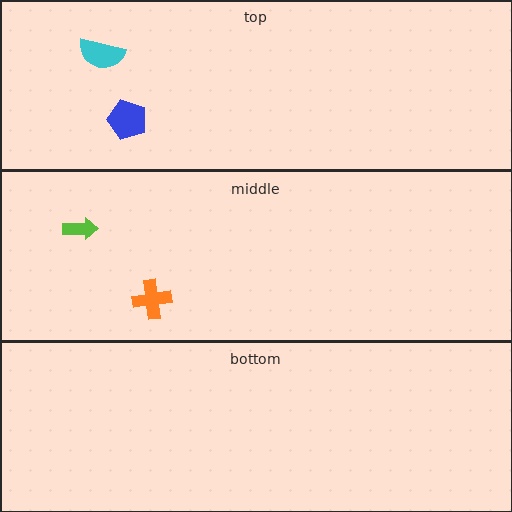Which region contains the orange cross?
The middle region.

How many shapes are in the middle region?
2.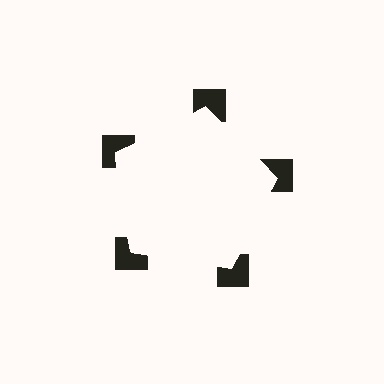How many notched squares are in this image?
There are 5 — one at each vertex of the illusory pentagon.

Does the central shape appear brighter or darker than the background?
It typically appears slightly brighter than the background, even though no actual brightness change is drawn.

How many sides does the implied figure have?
5 sides.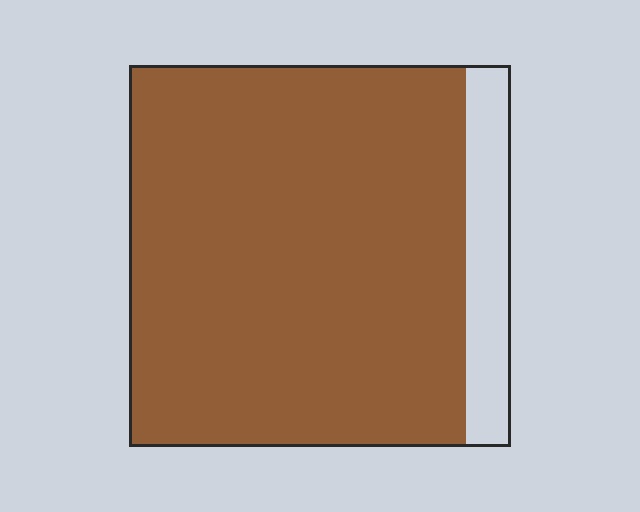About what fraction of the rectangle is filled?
About seven eighths (7/8).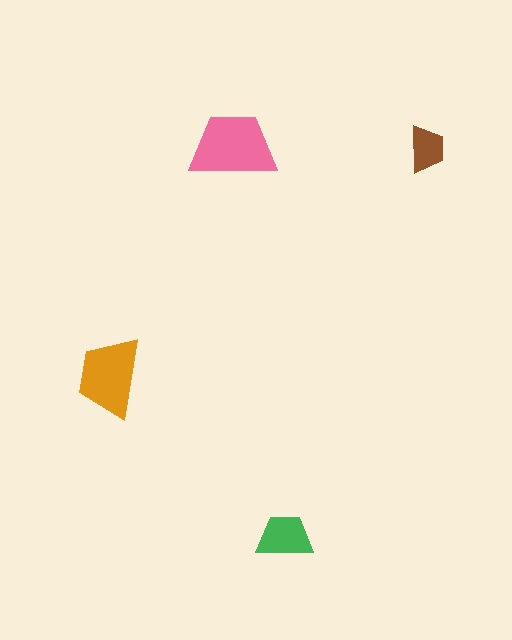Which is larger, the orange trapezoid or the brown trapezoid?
The orange one.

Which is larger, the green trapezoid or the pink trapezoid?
The pink one.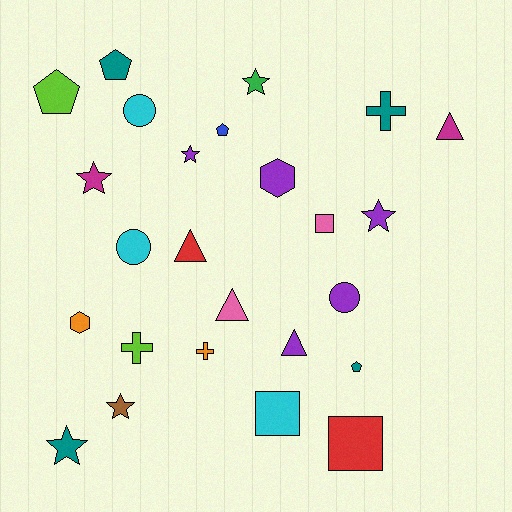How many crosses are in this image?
There are 3 crosses.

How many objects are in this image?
There are 25 objects.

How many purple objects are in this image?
There are 5 purple objects.